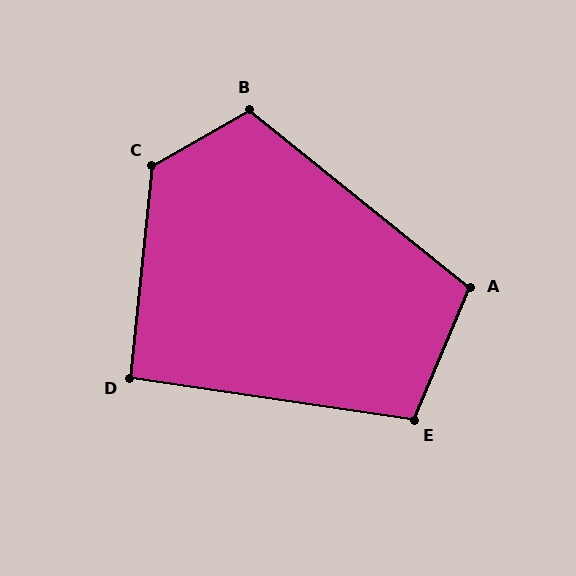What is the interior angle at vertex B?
Approximately 111 degrees (obtuse).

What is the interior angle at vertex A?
Approximately 106 degrees (obtuse).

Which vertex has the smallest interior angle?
D, at approximately 92 degrees.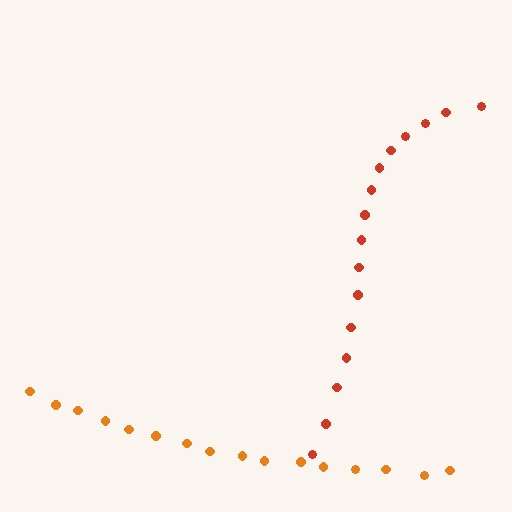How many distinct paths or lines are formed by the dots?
There are 2 distinct paths.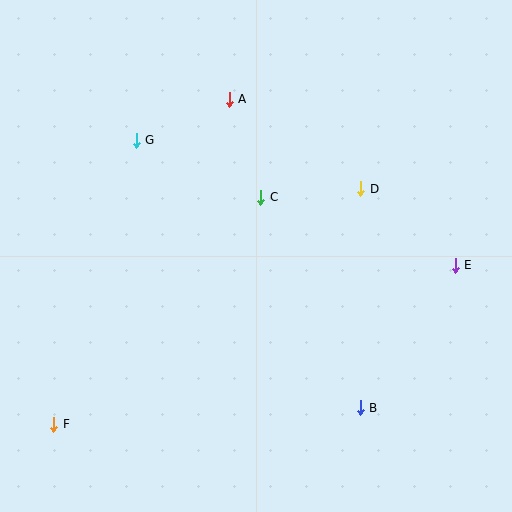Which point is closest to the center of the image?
Point C at (261, 197) is closest to the center.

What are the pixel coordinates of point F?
Point F is at (54, 424).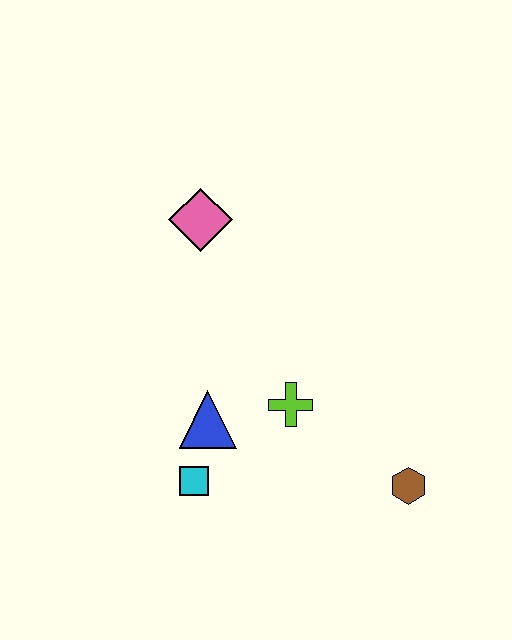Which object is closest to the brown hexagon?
The lime cross is closest to the brown hexagon.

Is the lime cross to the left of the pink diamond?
No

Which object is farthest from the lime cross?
The pink diamond is farthest from the lime cross.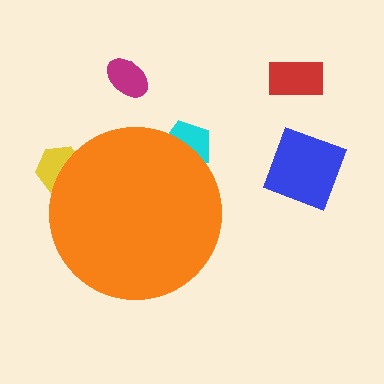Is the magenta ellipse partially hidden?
No, the magenta ellipse is fully visible.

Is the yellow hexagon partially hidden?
Yes, the yellow hexagon is partially hidden behind the orange circle.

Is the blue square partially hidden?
No, the blue square is fully visible.